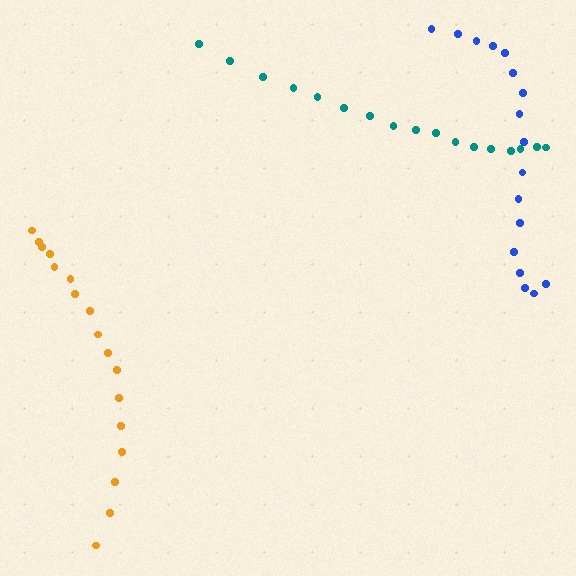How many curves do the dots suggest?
There are 3 distinct paths.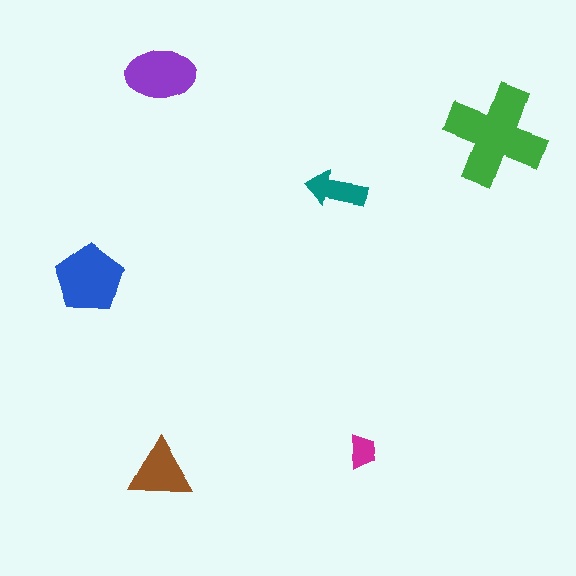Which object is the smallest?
The magenta trapezoid.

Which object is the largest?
The green cross.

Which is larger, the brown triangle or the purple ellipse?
The purple ellipse.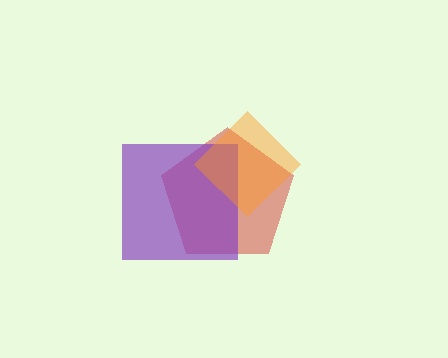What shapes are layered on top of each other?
The layered shapes are: a red pentagon, a purple square, an orange diamond.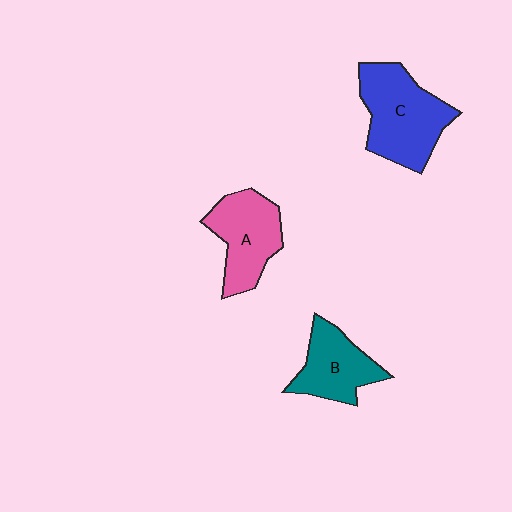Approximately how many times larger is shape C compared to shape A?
Approximately 1.3 times.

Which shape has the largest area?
Shape C (blue).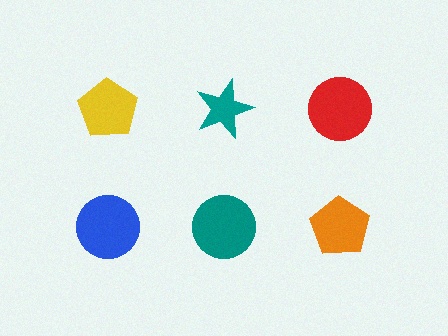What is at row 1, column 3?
A red circle.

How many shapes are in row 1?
3 shapes.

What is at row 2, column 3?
An orange pentagon.